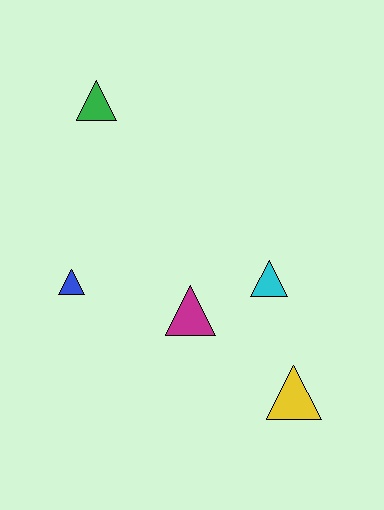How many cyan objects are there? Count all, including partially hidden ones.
There is 1 cyan object.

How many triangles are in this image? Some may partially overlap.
There are 5 triangles.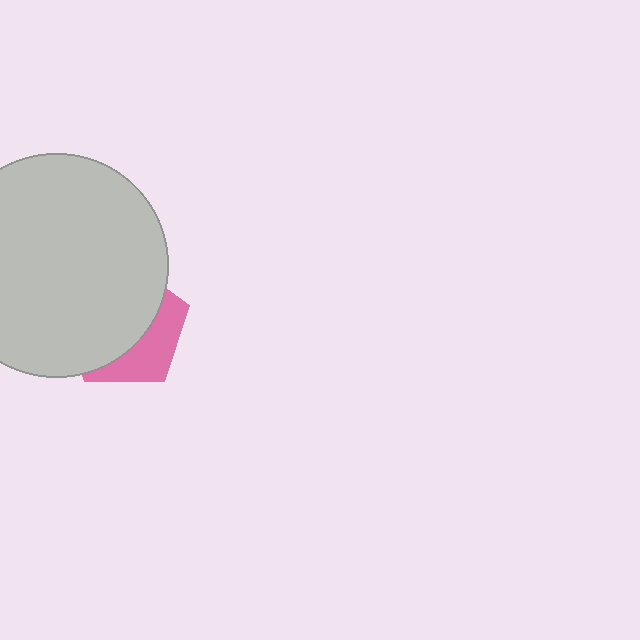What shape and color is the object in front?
The object in front is a light gray circle.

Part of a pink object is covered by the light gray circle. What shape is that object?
It is a pentagon.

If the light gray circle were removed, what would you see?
You would see the complete pink pentagon.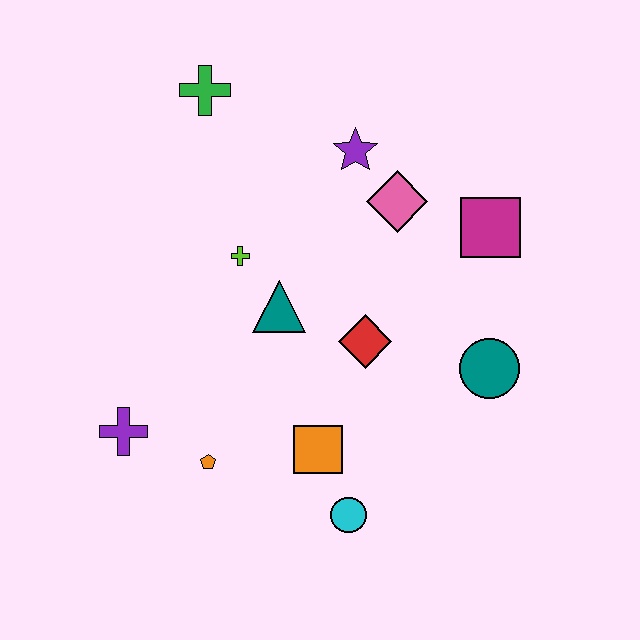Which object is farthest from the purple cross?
The magenta square is farthest from the purple cross.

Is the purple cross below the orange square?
No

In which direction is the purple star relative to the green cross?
The purple star is to the right of the green cross.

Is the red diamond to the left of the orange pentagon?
No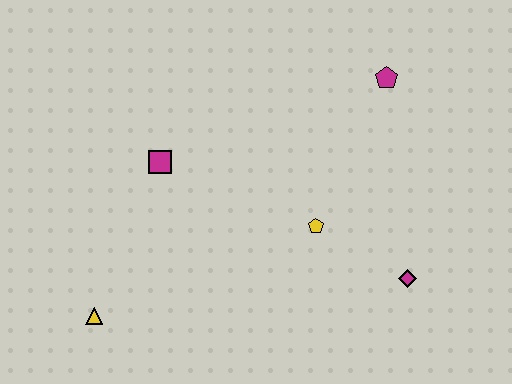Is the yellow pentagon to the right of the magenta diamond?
No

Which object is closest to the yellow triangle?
The magenta square is closest to the yellow triangle.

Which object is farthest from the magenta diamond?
The yellow triangle is farthest from the magenta diamond.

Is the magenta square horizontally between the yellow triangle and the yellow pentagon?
Yes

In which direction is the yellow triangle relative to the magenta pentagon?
The yellow triangle is to the left of the magenta pentagon.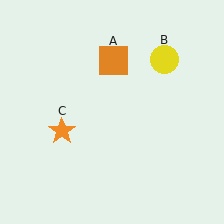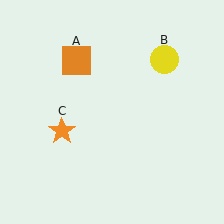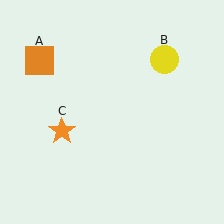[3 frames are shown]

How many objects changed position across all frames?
1 object changed position: orange square (object A).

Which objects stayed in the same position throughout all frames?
Yellow circle (object B) and orange star (object C) remained stationary.